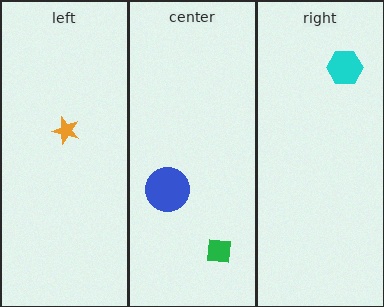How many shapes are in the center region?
2.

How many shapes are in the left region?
1.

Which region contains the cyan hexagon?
The right region.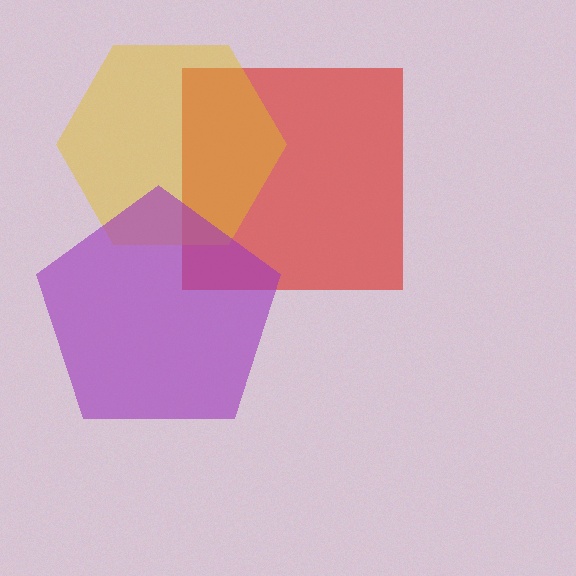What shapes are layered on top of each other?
The layered shapes are: a red square, a yellow hexagon, a purple pentagon.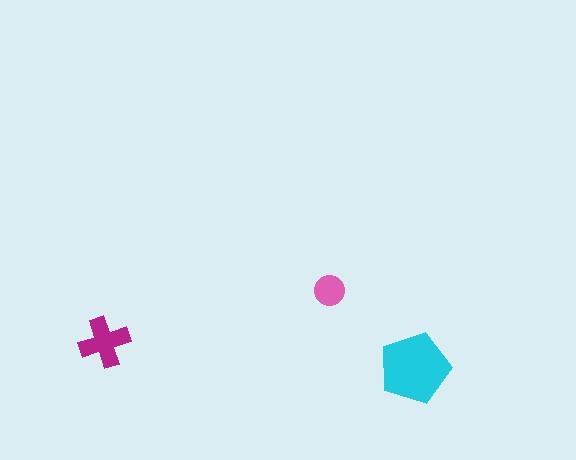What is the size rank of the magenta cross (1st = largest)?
2nd.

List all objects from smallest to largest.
The pink circle, the magenta cross, the cyan pentagon.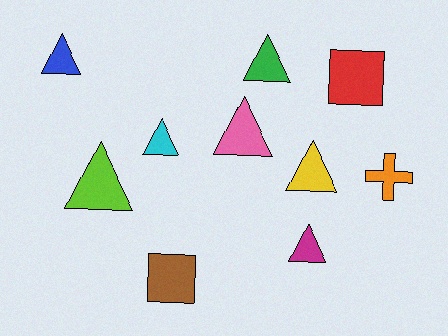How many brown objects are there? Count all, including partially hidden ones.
There is 1 brown object.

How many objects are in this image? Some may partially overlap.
There are 10 objects.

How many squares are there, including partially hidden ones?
There are 2 squares.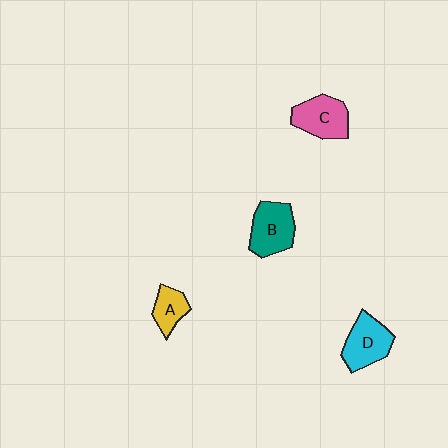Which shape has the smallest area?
Shape A (yellow).